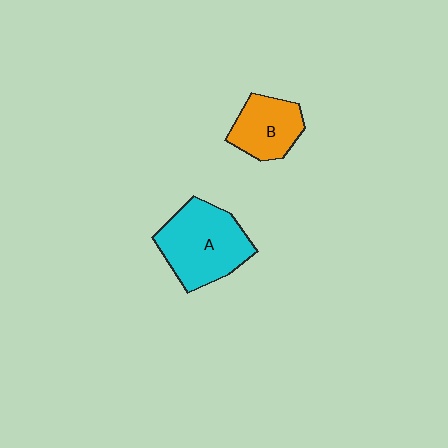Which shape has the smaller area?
Shape B (orange).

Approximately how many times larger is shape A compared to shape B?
Approximately 1.6 times.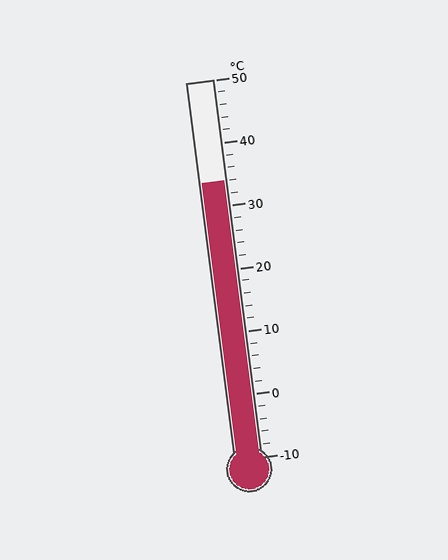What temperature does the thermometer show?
The thermometer shows approximately 34°C.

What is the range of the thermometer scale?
The thermometer scale ranges from -10°C to 50°C.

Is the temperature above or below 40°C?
The temperature is below 40°C.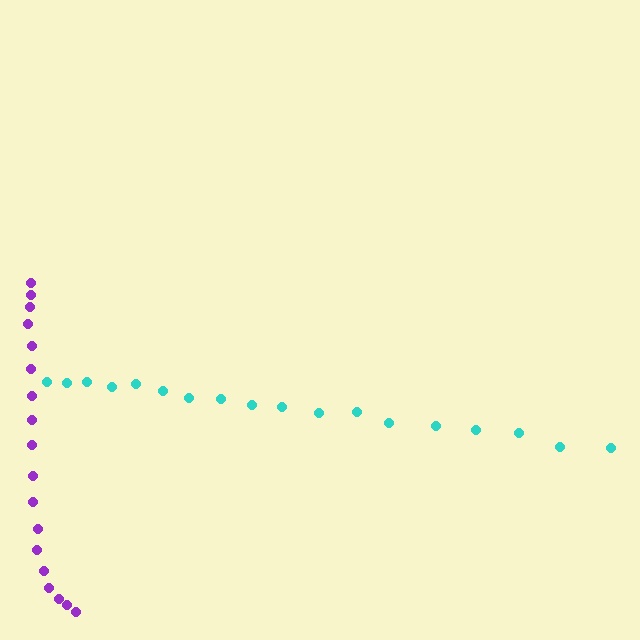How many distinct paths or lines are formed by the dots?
There are 2 distinct paths.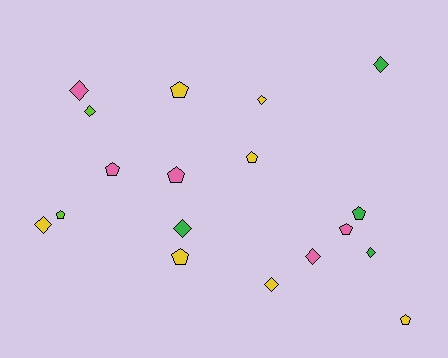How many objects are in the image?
There are 18 objects.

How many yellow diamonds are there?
There are 3 yellow diamonds.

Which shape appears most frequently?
Diamond, with 9 objects.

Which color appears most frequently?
Yellow, with 7 objects.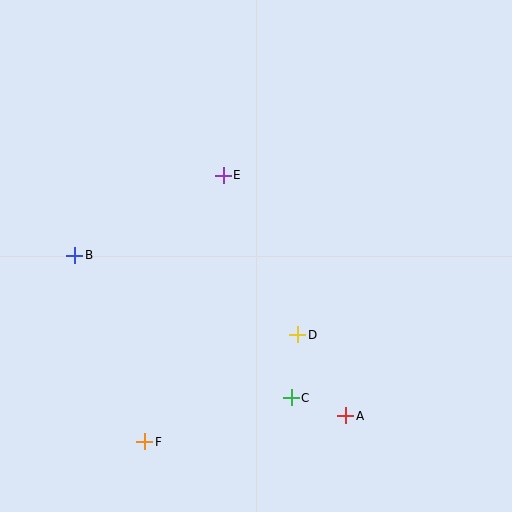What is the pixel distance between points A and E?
The distance between A and E is 270 pixels.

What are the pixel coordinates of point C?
Point C is at (291, 398).